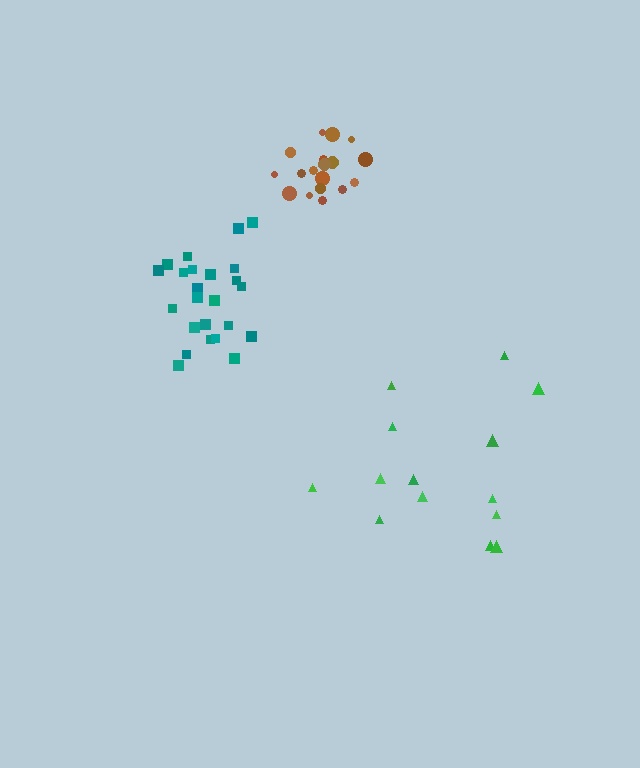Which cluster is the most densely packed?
Brown.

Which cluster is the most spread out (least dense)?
Green.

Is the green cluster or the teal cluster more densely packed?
Teal.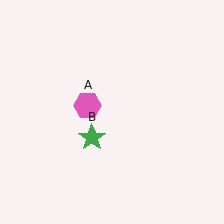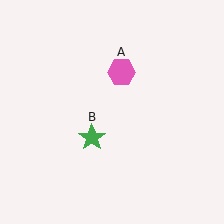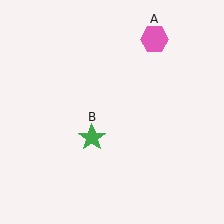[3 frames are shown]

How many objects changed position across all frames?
1 object changed position: pink hexagon (object A).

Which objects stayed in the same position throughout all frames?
Green star (object B) remained stationary.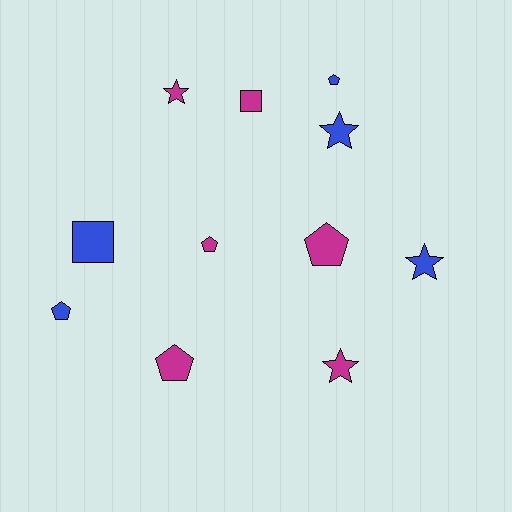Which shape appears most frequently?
Pentagon, with 5 objects.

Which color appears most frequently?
Magenta, with 6 objects.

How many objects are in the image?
There are 11 objects.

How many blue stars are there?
There are 2 blue stars.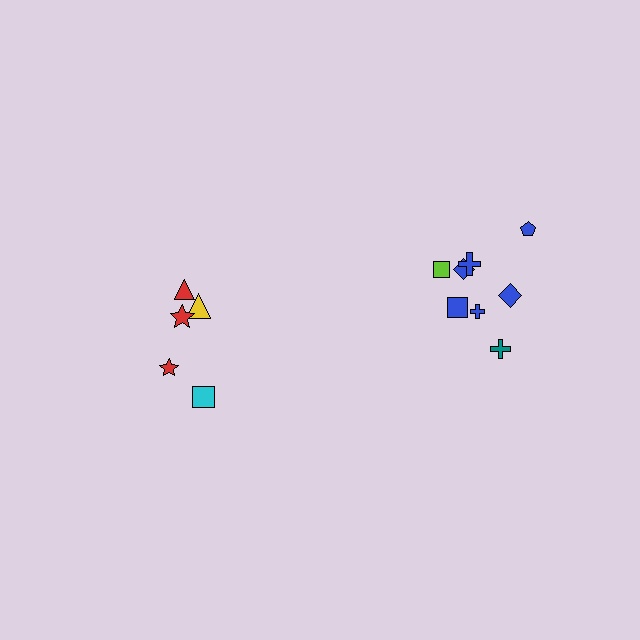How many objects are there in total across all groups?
There are 13 objects.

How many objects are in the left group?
There are 5 objects.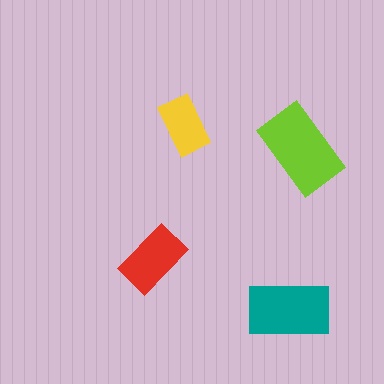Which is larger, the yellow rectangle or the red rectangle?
The red one.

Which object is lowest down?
The teal rectangle is bottommost.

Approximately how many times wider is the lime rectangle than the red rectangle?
About 1.5 times wider.